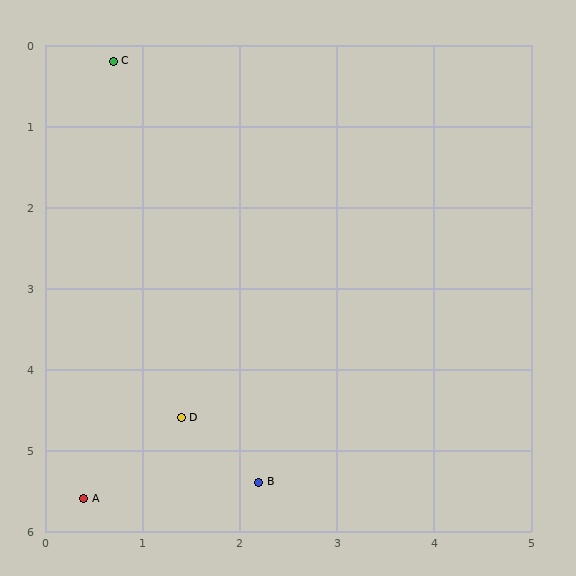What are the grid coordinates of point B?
Point B is at approximately (2.2, 5.4).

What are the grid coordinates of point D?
Point D is at approximately (1.4, 4.6).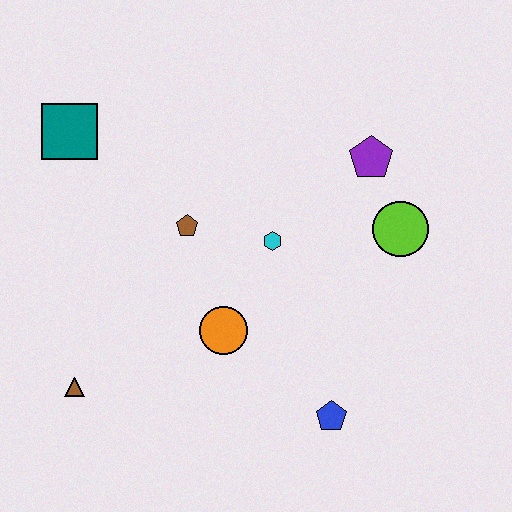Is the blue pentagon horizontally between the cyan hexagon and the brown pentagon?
No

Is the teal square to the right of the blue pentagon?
No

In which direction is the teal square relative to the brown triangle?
The teal square is above the brown triangle.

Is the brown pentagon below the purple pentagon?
Yes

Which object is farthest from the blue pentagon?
The teal square is farthest from the blue pentagon.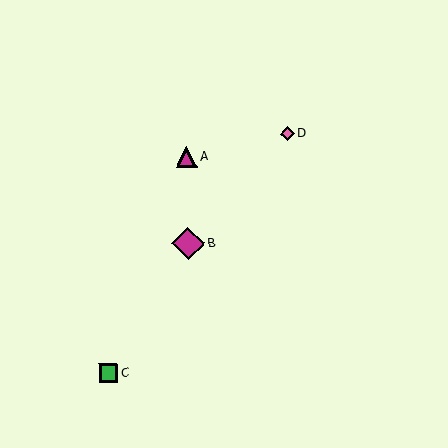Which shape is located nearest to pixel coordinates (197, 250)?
The magenta diamond (labeled B) at (188, 244) is nearest to that location.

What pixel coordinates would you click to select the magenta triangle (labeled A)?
Click at (187, 157) to select the magenta triangle A.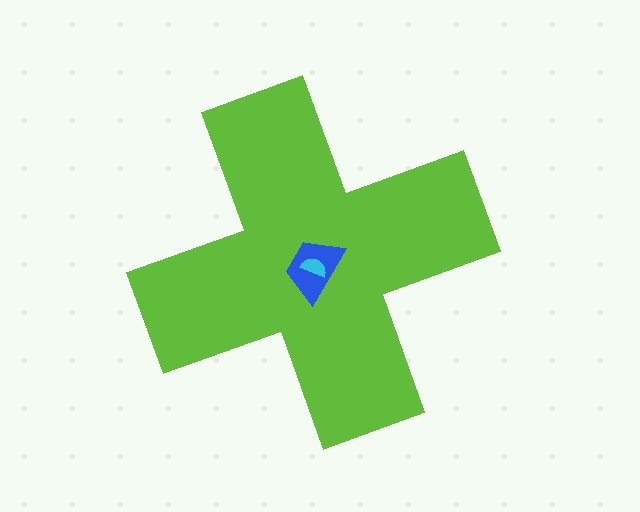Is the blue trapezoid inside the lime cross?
Yes.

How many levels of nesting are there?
3.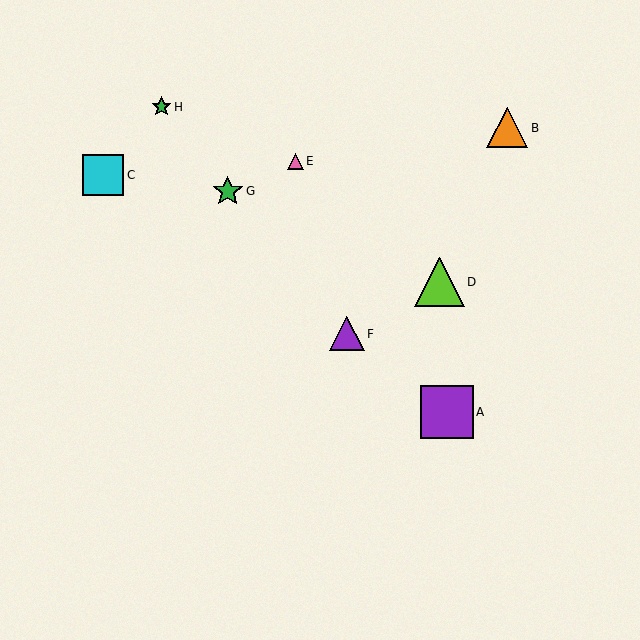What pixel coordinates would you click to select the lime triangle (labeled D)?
Click at (439, 282) to select the lime triangle D.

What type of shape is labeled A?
Shape A is a purple square.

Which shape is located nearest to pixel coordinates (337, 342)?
The purple triangle (labeled F) at (347, 334) is nearest to that location.